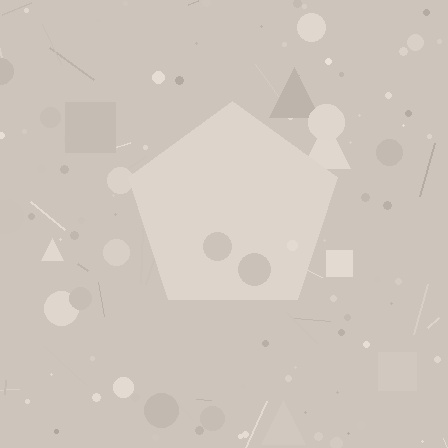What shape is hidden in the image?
A pentagon is hidden in the image.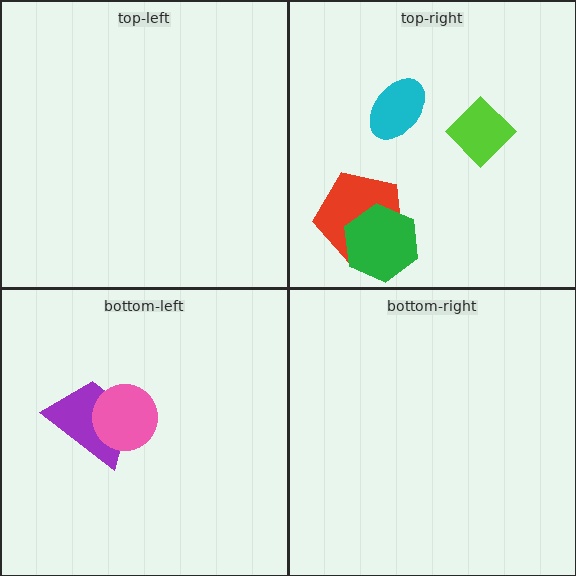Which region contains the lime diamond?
The top-right region.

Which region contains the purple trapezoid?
The bottom-left region.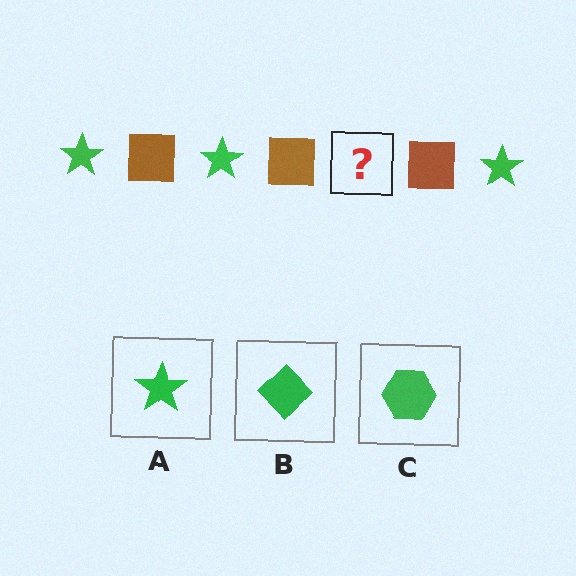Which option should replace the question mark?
Option A.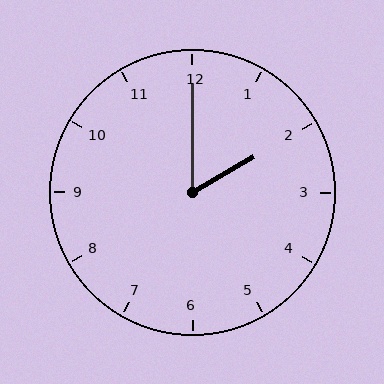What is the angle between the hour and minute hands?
Approximately 60 degrees.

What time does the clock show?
2:00.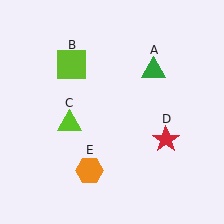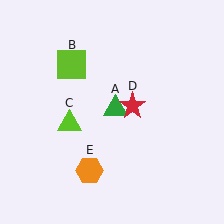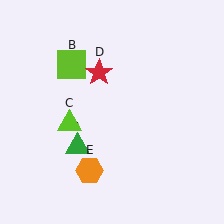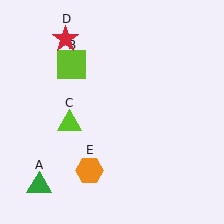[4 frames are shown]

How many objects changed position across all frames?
2 objects changed position: green triangle (object A), red star (object D).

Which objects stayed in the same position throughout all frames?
Lime square (object B) and lime triangle (object C) and orange hexagon (object E) remained stationary.